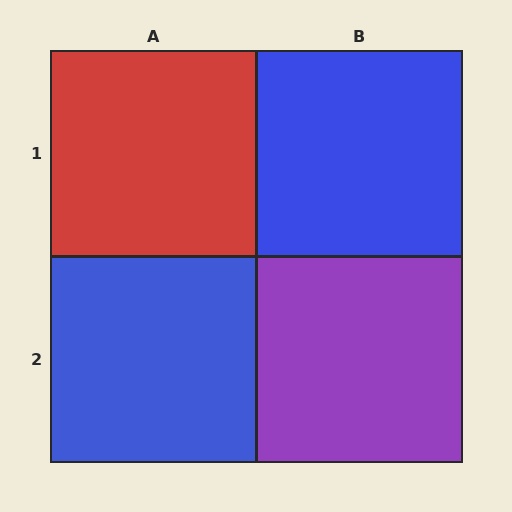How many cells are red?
1 cell is red.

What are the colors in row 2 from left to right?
Blue, purple.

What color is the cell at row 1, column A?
Red.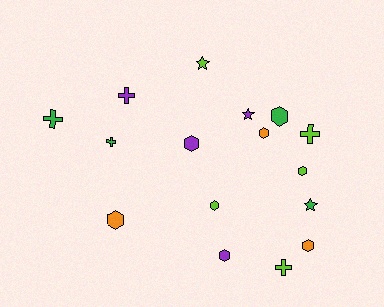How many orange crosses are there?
There are no orange crosses.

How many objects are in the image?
There are 16 objects.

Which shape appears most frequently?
Hexagon, with 8 objects.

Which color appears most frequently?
Lime, with 5 objects.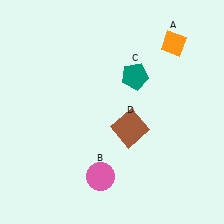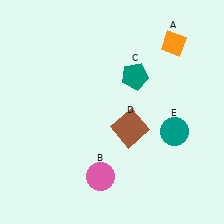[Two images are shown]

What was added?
A teal circle (E) was added in Image 2.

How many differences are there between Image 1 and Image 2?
There is 1 difference between the two images.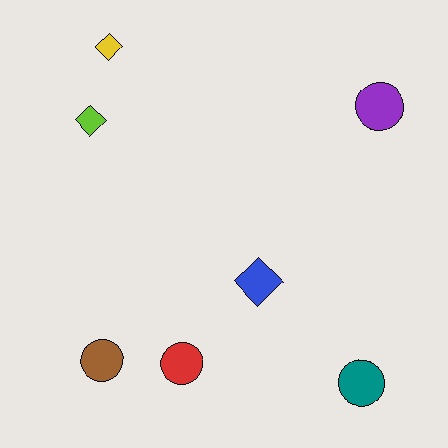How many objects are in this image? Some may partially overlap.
There are 7 objects.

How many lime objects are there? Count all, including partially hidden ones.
There is 1 lime object.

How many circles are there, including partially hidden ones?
There are 4 circles.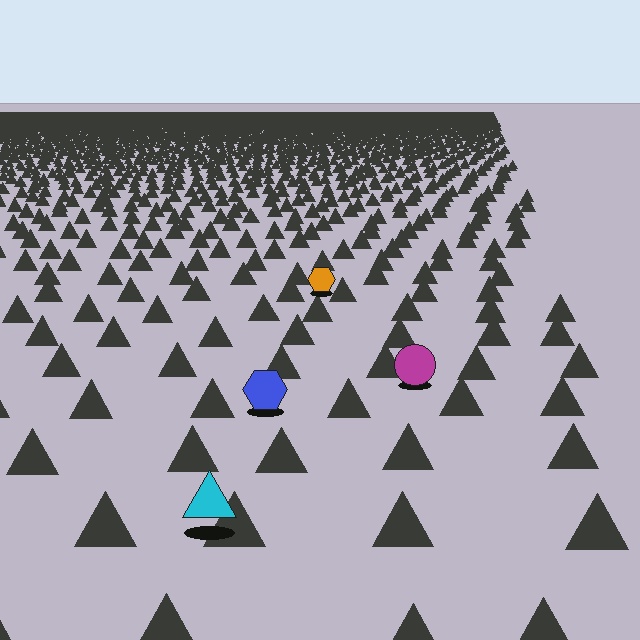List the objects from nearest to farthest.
From nearest to farthest: the cyan triangle, the blue hexagon, the magenta circle, the orange hexagon.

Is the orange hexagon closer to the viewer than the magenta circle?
No. The magenta circle is closer — you can tell from the texture gradient: the ground texture is coarser near it.